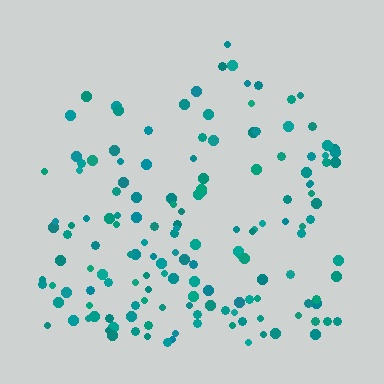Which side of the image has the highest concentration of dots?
The bottom.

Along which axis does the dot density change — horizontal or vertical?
Vertical.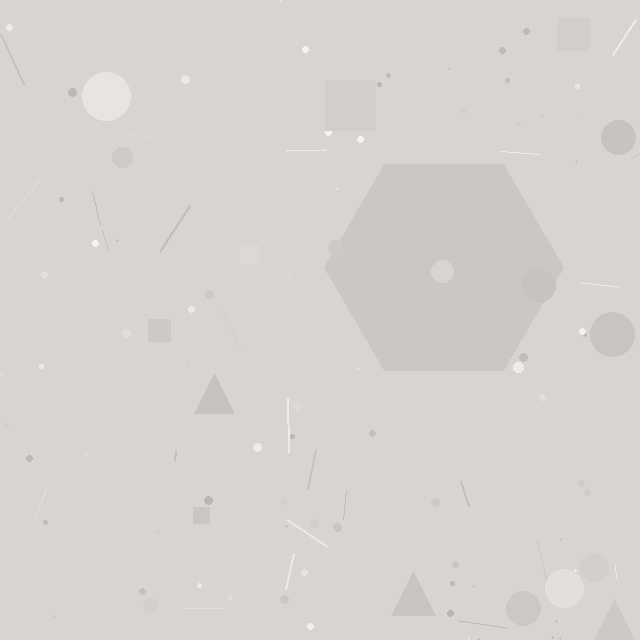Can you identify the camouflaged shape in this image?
The camouflaged shape is a hexagon.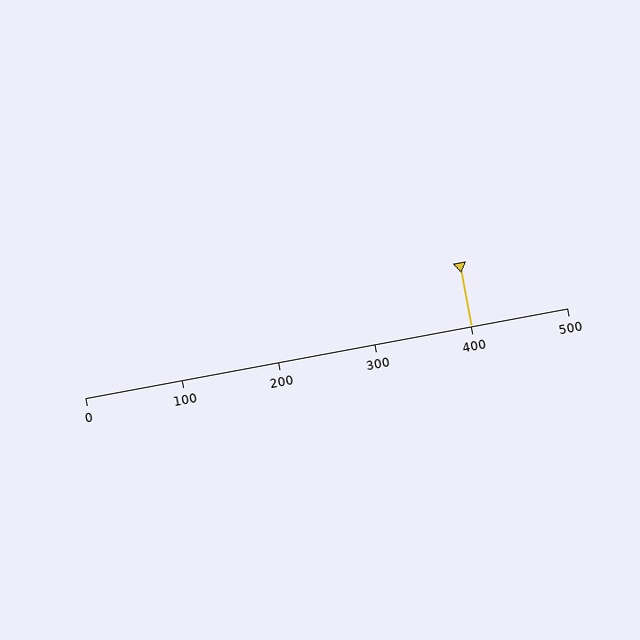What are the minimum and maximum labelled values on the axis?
The axis runs from 0 to 500.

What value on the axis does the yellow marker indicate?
The marker indicates approximately 400.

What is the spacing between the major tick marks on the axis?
The major ticks are spaced 100 apart.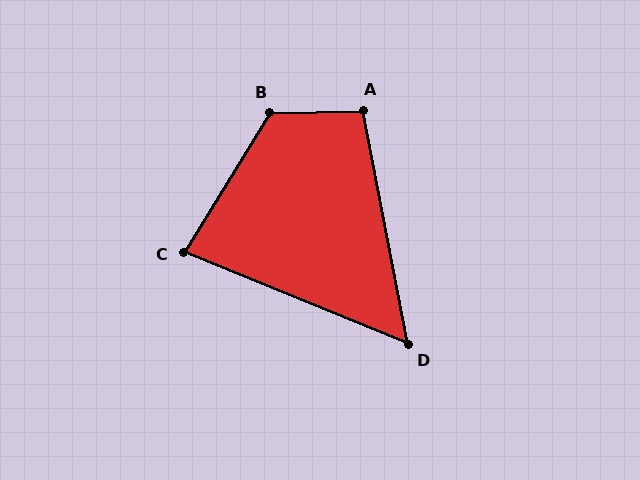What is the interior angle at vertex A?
Approximately 99 degrees (obtuse).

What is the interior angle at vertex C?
Approximately 81 degrees (acute).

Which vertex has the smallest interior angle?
D, at approximately 57 degrees.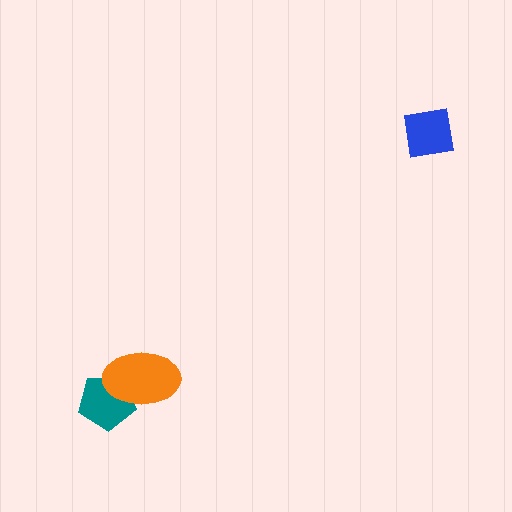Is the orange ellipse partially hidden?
No, no other shape covers it.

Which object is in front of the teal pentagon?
The orange ellipse is in front of the teal pentagon.